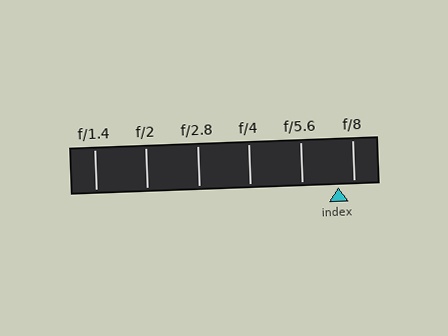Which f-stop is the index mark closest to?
The index mark is closest to f/8.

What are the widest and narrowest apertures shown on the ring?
The widest aperture shown is f/1.4 and the narrowest is f/8.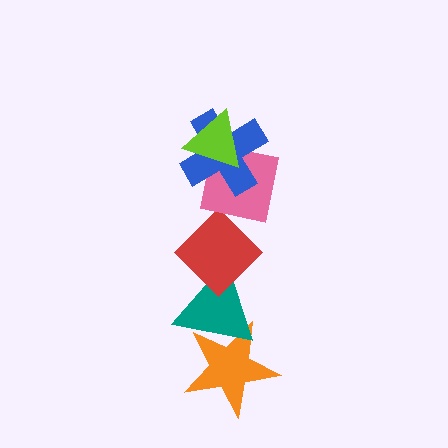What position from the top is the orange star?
The orange star is 6th from the top.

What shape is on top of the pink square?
The blue cross is on top of the pink square.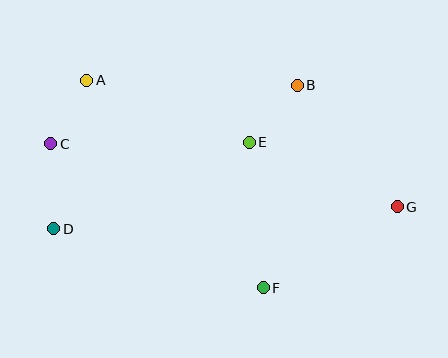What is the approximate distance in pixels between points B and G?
The distance between B and G is approximately 157 pixels.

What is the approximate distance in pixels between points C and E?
The distance between C and E is approximately 198 pixels.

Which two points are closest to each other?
Points A and C are closest to each other.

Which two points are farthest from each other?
Points C and G are farthest from each other.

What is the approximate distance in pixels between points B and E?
The distance between B and E is approximately 74 pixels.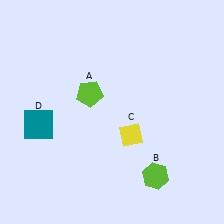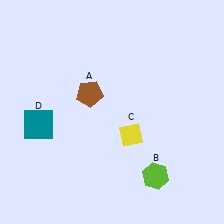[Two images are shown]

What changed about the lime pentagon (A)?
In Image 1, A is lime. In Image 2, it changed to brown.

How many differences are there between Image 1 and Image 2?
There is 1 difference between the two images.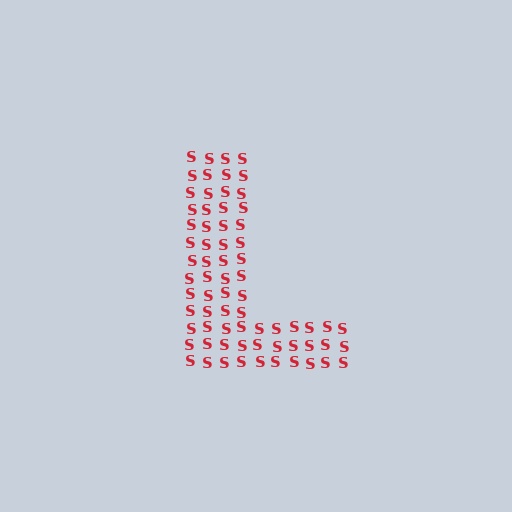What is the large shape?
The large shape is the letter L.